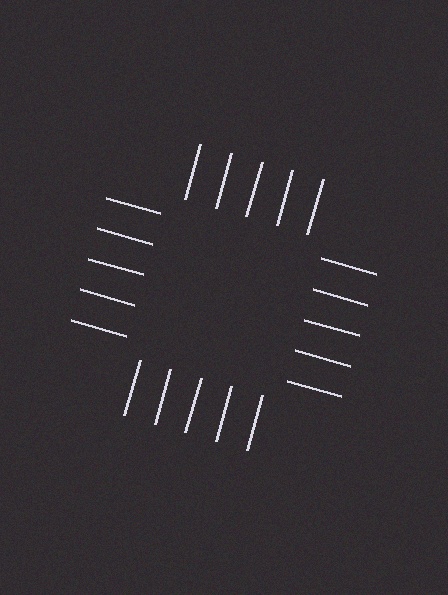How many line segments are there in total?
20 — 5 along each of the 4 edges.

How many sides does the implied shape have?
4 sides — the line-ends trace a square.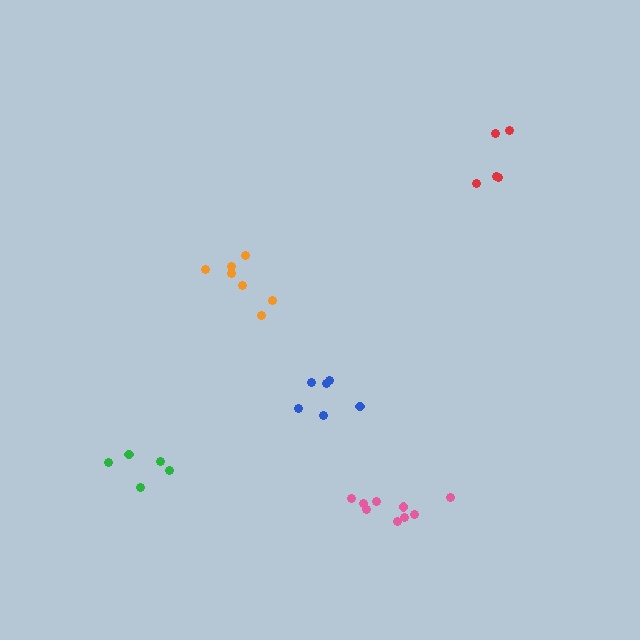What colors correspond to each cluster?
The clusters are colored: orange, red, blue, green, pink.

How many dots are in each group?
Group 1: 7 dots, Group 2: 5 dots, Group 3: 6 dots, Group 4: 5 dots, Group 5: 9 dots (32 total).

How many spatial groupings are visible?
There are 5 spatial groupings.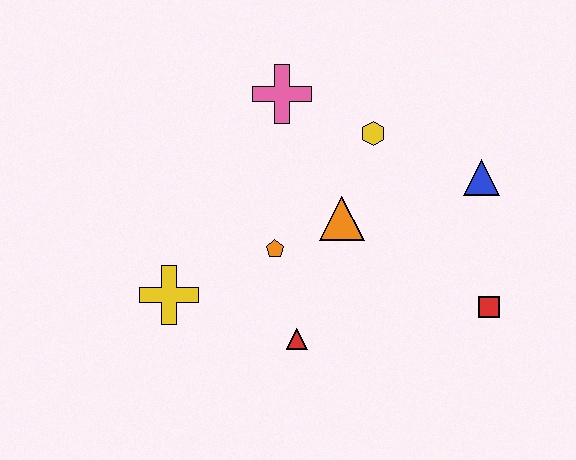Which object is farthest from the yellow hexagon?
The yellow cross is farthest from the yellow hexagon.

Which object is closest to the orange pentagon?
The orange triangle is closest to the orange pentagon.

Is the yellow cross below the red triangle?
No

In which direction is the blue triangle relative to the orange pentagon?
The blue triangle is to the right of the orange pentagon.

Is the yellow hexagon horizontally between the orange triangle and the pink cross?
No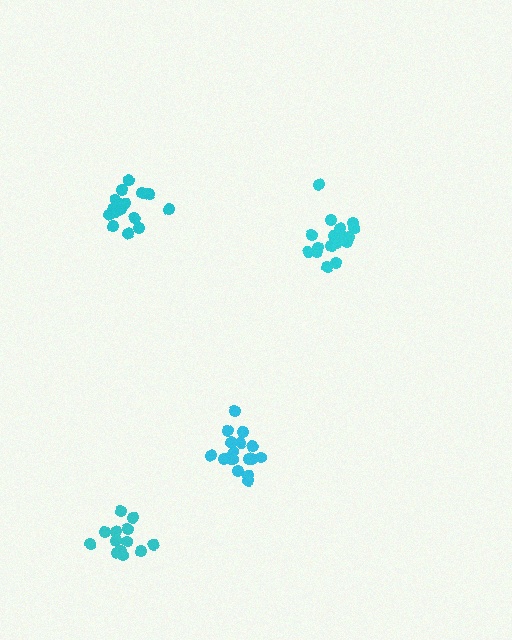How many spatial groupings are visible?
There are 4 spatial groupings.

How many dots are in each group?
Group 1: 17 dots, Group 2: 17 dots, Group 3: 18 dots, Group 4: 13 dots (65 total).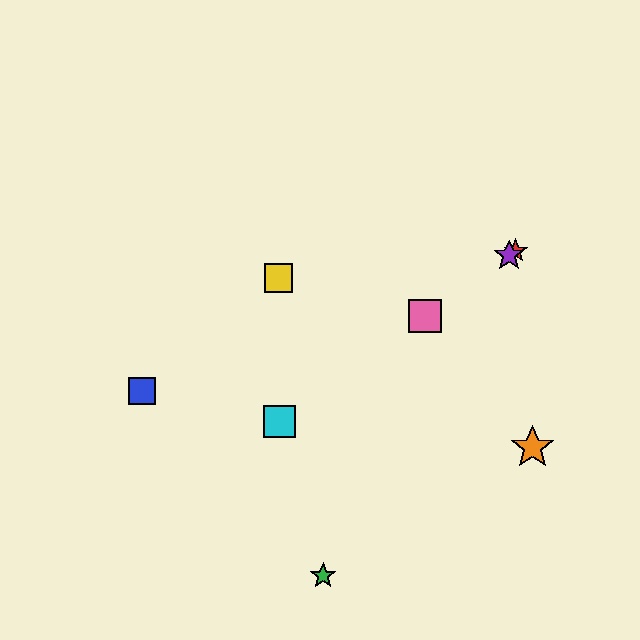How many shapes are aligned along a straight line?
4 shapes (the red star, the purple star, the cyan square, the pink square) are aligned along a straight line.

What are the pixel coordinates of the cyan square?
The cyan square is at (279, 421).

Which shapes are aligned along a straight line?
The red star, the purple star, the cyan square, the pink square are aligned along a straight line.